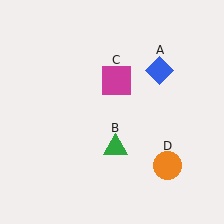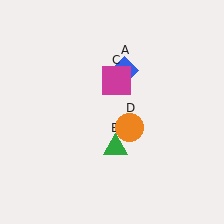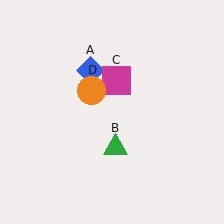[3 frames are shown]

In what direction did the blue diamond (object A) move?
The blue diamond (object A) moved left.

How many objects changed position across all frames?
2 objects changed position: blue diamond (object A), orange circle (object D).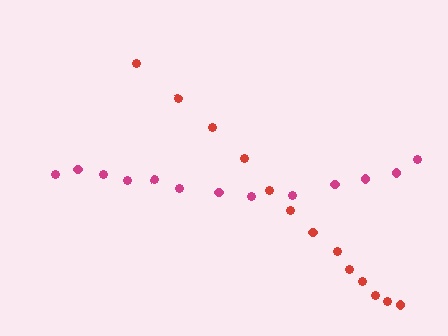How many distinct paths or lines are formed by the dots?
There are 2 distinct paths.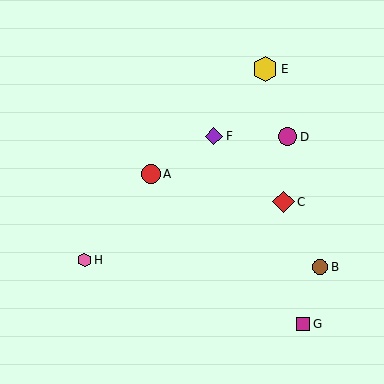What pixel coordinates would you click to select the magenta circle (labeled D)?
Click at (288, 137) to select the magenta circle D.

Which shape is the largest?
The yellow hexagon (labeled E) is the largest.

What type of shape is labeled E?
Shape E is a yellow hexagon.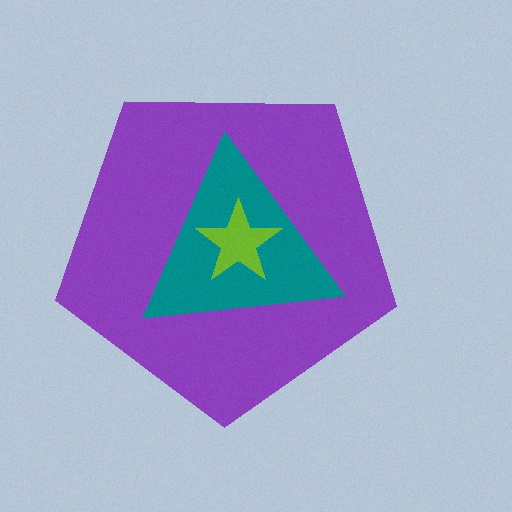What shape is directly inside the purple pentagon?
The teal triangle.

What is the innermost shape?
The lime star.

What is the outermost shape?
The purple pentagon.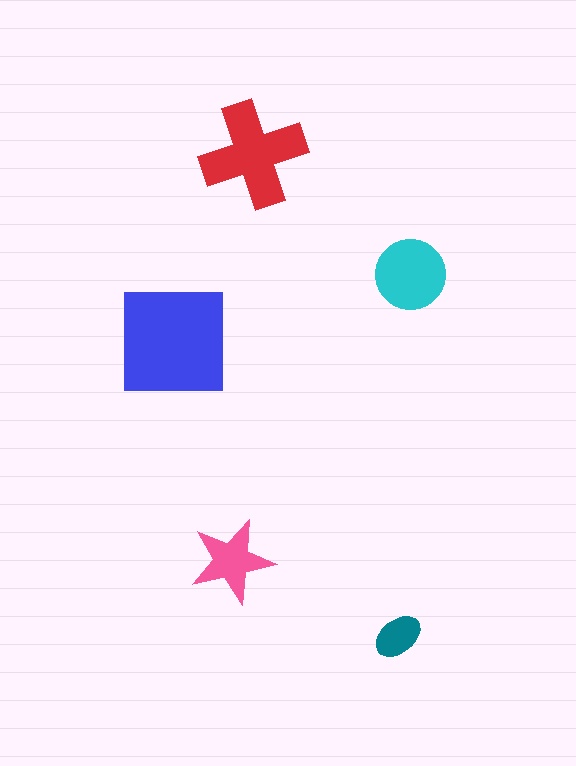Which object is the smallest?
The teal ellipse.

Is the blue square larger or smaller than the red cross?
Larger.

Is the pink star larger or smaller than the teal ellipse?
Larger.